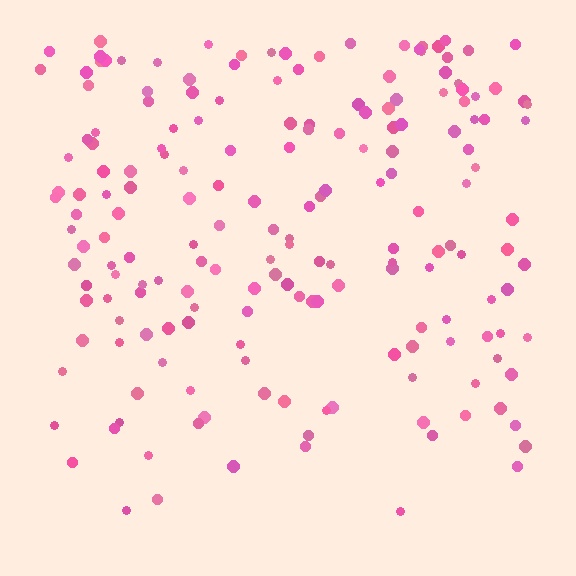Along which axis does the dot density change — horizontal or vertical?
Vertical.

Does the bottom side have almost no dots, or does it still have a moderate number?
Still a moderate number, just noticeably fewer than the top.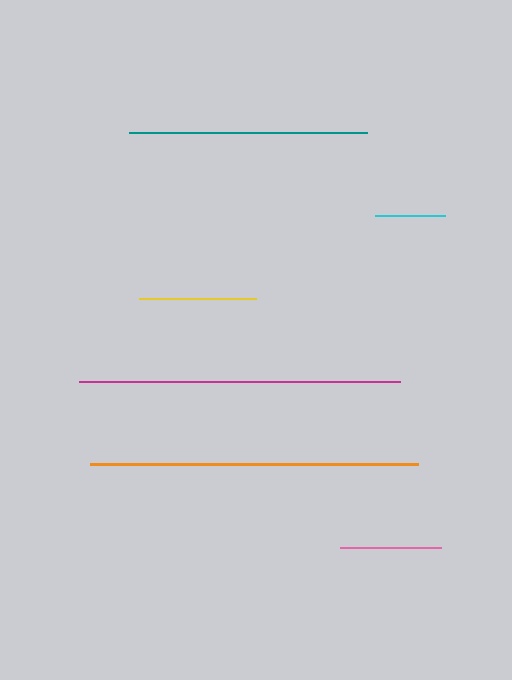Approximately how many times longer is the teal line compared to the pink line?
The teal line is approximately 2.4 times the length of the pink line.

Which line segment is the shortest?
The cyan line is the shortest at approximately 70 pixels.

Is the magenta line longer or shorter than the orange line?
The orange line is longer than the magenta line.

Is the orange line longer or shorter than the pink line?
The orange line is longer than the pink line.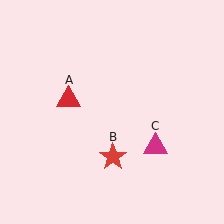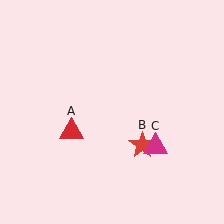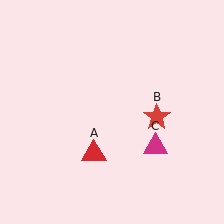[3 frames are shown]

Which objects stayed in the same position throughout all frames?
Magenta triangle (object C) remained stationary.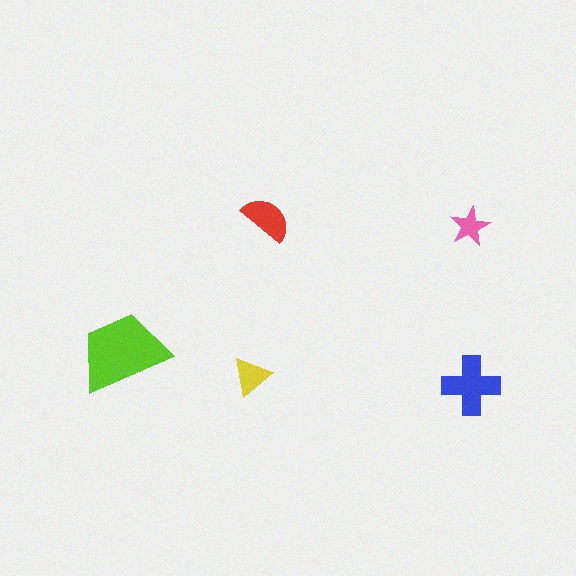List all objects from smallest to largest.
The pink star, the yellow triangle, the red semicircle, the blue cross, the lime trapezoid.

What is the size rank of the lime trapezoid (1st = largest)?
1st.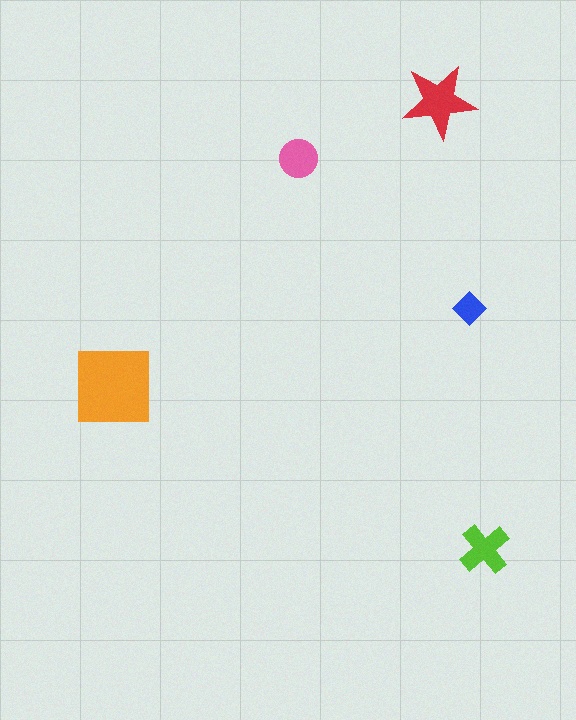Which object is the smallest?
The blue diamond.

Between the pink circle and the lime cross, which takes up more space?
The lime cross.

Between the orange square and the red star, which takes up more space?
The orange square.